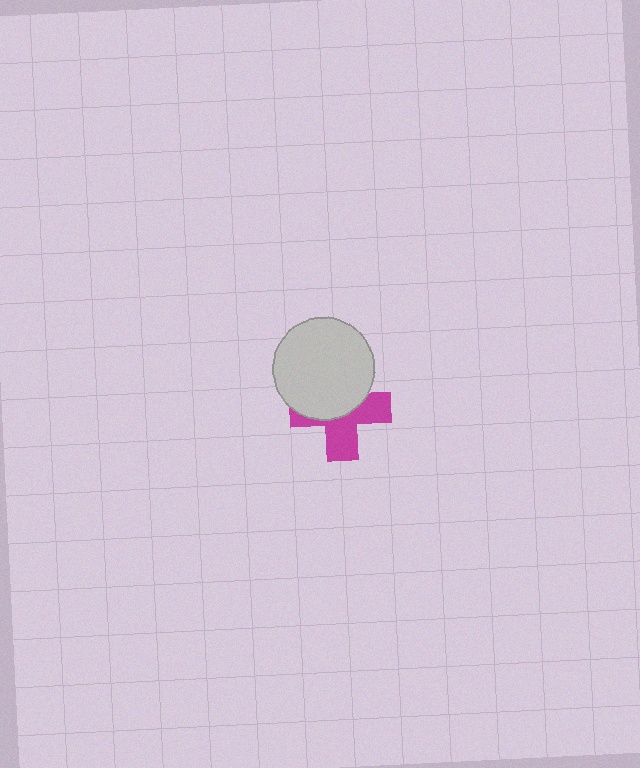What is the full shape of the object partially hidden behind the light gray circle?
The partially hidden object is a magenta cross.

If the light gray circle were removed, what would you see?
You would see the complete magenta cross.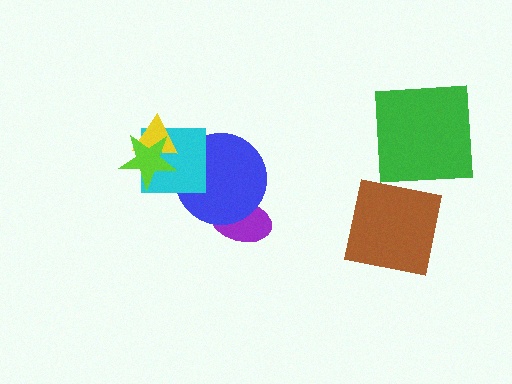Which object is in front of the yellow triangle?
The lime star is in front of the yellow triangle.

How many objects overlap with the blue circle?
2 objects overlap with the blue circle.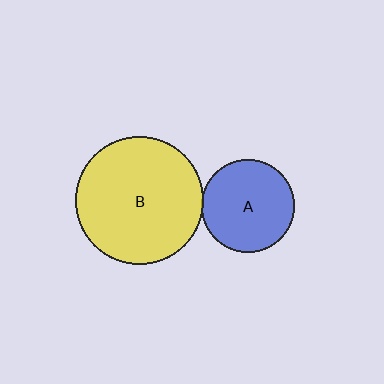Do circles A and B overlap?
Yes.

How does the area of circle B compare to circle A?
Approximately 1.9 times.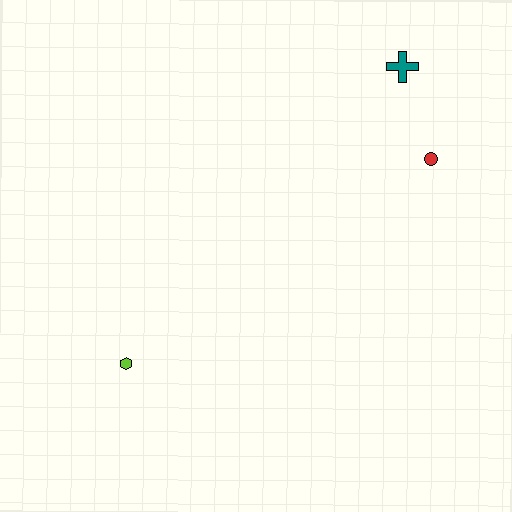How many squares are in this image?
There are no squares.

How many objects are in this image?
There are 3 objects.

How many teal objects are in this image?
There is 1 teal object.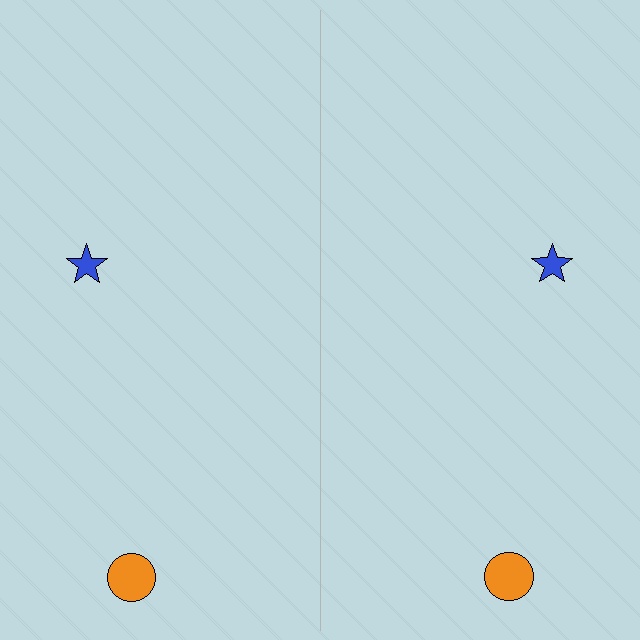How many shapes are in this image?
There are 4 shapes in this image.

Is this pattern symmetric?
Yes, this pattern has bilateral (reflection) symmetry.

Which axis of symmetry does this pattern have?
The pattern has a vertical axis of symmetry running through the center of the image.